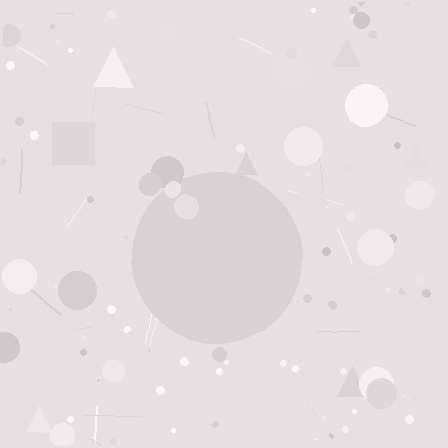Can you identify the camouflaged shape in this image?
The camouflaged shape is a circle.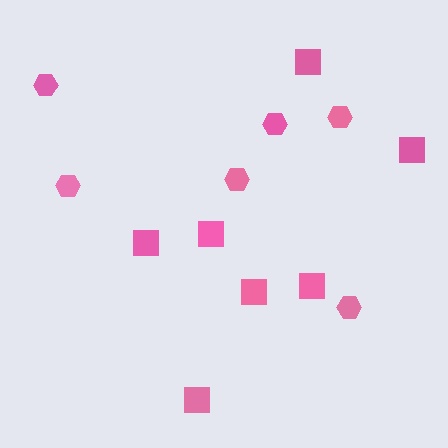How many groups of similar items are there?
There are 2 groups: one group of squares (7) and one group of hexagons (6).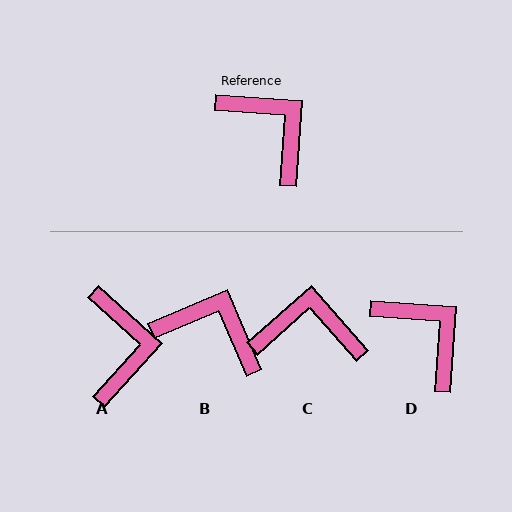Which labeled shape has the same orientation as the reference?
D.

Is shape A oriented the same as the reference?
No, it is off by about 38 degrees.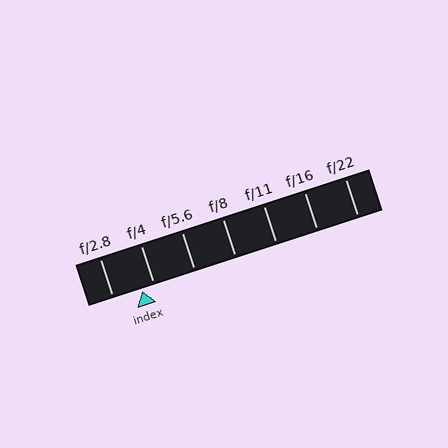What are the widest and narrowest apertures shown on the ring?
The widest aperture shown is f/2.8 and the narrowest is f/22.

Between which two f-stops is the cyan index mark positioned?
The index mark is between f/2.8 and f/4.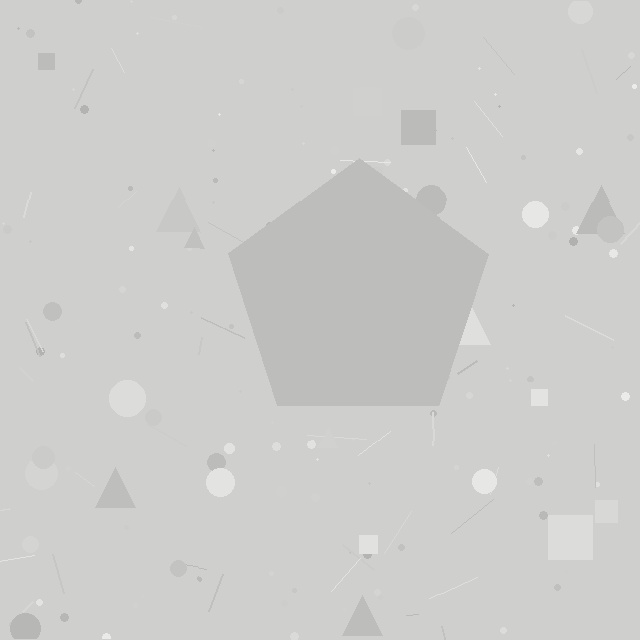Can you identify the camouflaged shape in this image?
The camouflaged shape is a pentagon.